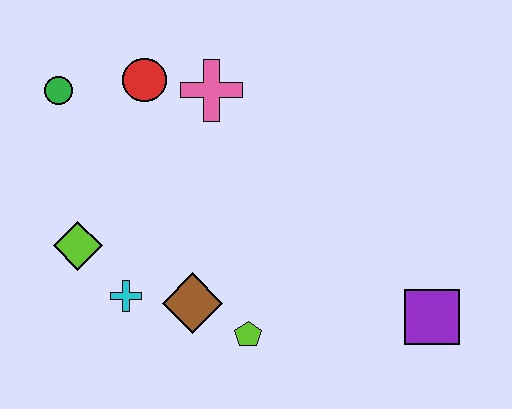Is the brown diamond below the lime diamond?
Yes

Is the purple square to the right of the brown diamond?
Yes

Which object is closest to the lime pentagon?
The brown diamond is closest to the lime pentagon.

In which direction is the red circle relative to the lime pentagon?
The red circle is above the lime pentagon.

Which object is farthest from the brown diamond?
The green circle is farthest from the brown diamond.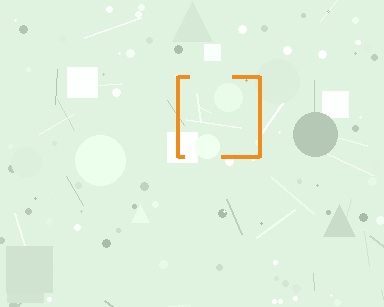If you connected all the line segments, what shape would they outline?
They would outline a square.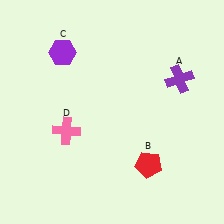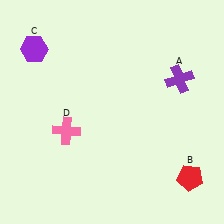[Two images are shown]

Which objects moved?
The objects that moved are: the red pentagon (B), the purple hexagon (C).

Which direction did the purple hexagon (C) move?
The purple hexagon (C) moved left.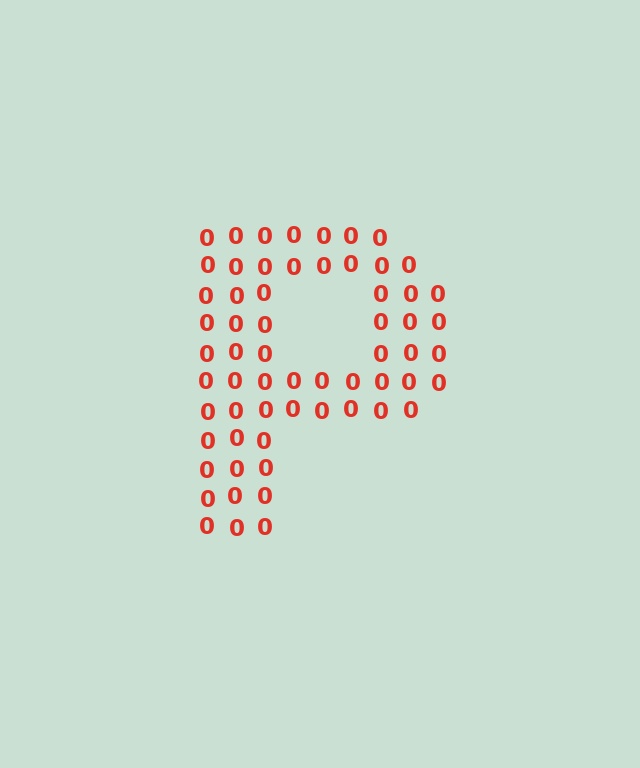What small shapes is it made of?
It is made of small digit 0's.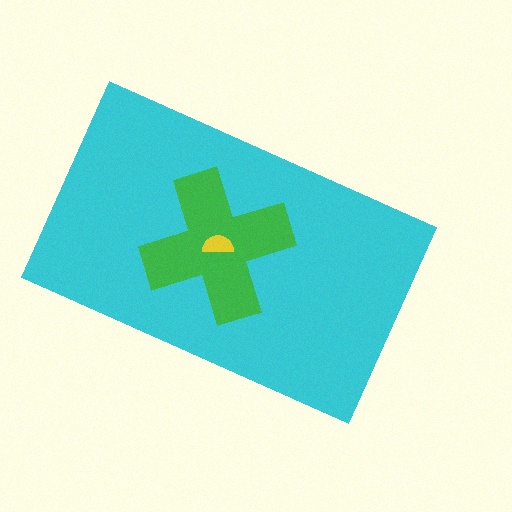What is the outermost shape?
The cyan rectangle.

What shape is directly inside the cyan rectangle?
The green cross.